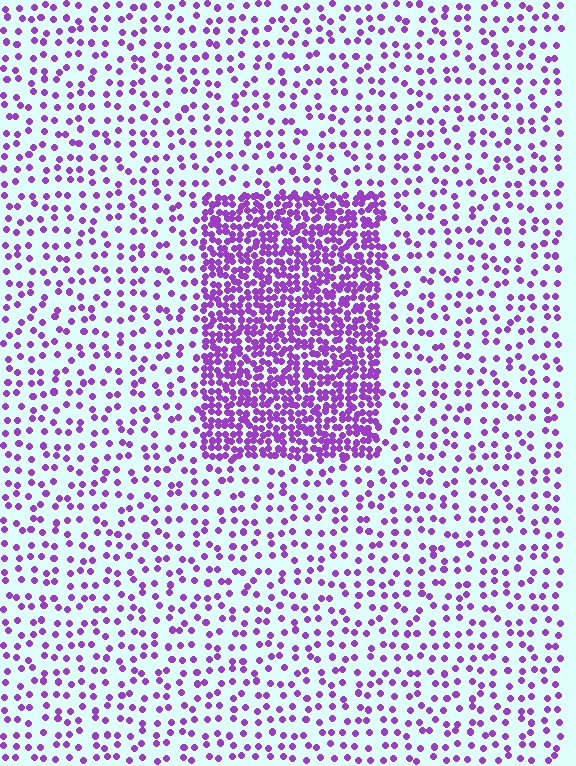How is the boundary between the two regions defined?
The boundary is defined by a change in element density (approximately 3.1x ratio). All elements are the same color, size, and shape.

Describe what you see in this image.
The image contains small purple elements arranged at two different densities. A rectangle-shaped region is visible where the elements are more densely packed than the surrounding area.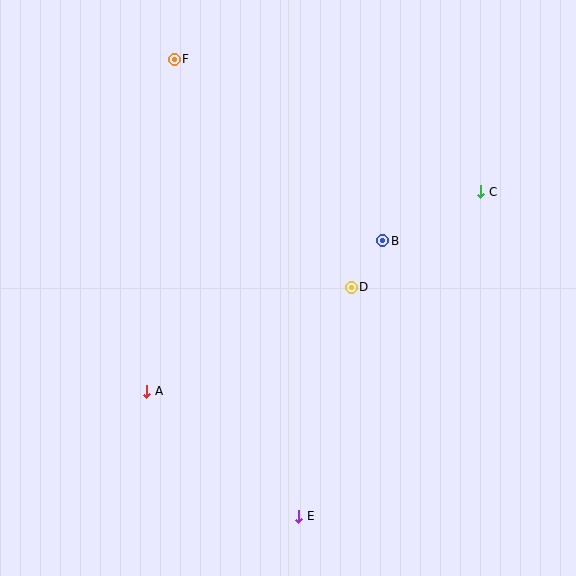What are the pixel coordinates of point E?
Point E is at (299, 516).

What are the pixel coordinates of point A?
Point A is at (147, 391).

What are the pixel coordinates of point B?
Point B is at (383, 241).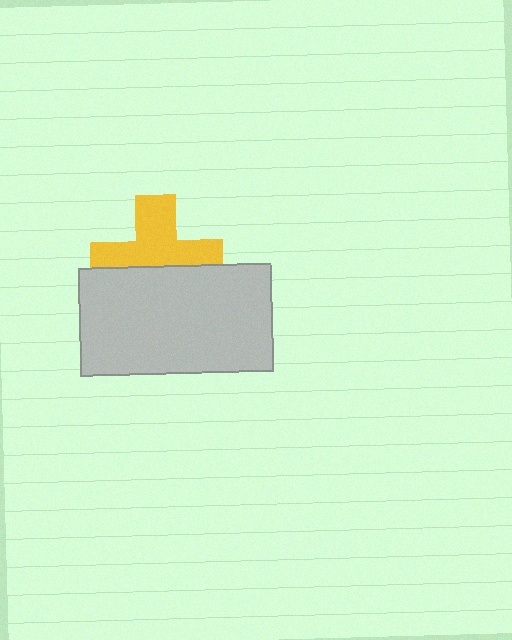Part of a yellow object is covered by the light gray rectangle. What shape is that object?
It is a cross.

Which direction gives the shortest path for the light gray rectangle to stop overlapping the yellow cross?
Moving down gives the shortest separation.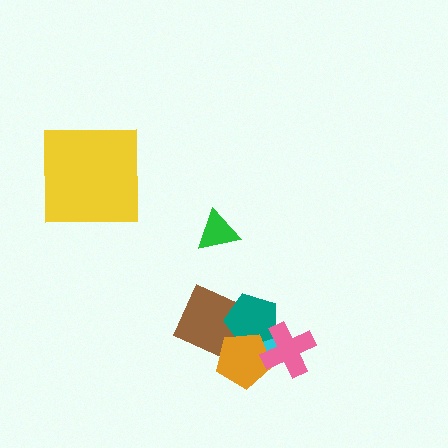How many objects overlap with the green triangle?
0 objects overlap with the green triangle.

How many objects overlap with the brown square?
2 objects overlap with the brown square.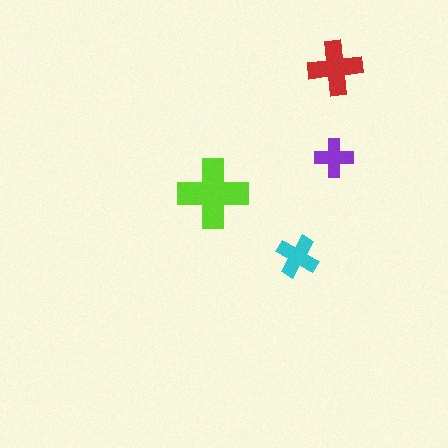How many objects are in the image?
There are 4 objects in the image.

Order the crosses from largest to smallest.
the lime one, the red one, the cyan one, the purple one.